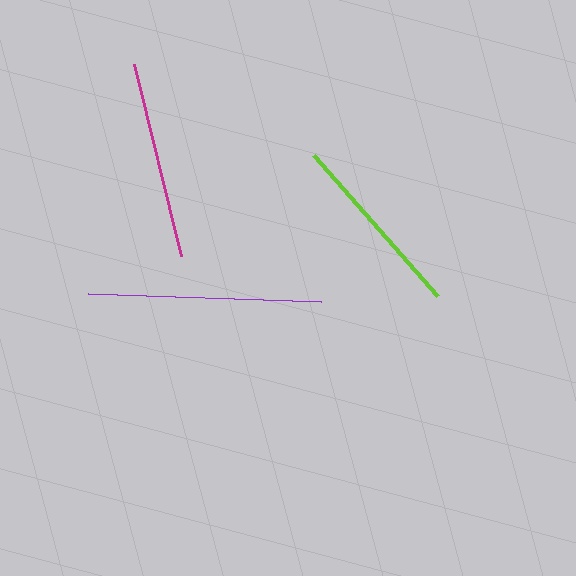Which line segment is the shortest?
The lime line is the shortest at approximately 188 pixels.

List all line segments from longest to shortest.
From longest to shortest: purple, magenta, lime.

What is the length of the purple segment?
The purple segment is approximately 234 pixels long.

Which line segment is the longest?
The purple line is the longest at approximately 234 pixels.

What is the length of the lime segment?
The lime segment is approximately 188 pixels long.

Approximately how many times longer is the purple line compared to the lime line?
The purple line is approximately 1.2 times the length of the lime line.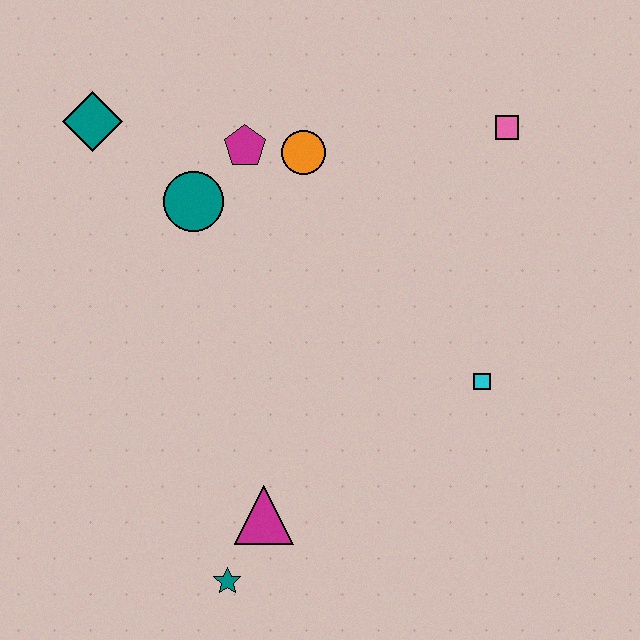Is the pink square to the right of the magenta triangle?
Yes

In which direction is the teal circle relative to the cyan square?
The teal circle is to the left of the cyan square.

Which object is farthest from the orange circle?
The teal star is farthest from the orange circle.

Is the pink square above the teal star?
Yes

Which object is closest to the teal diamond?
The teal circle is closest to the teal diamond.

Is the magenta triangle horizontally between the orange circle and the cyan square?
No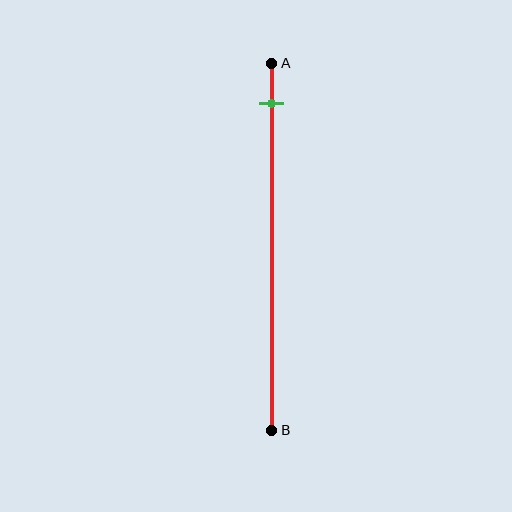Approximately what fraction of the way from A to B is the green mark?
The green mark is approximately 10% of the way from A to B.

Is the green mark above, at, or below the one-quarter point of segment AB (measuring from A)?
The green mark is above the one-quarter point of segment AB.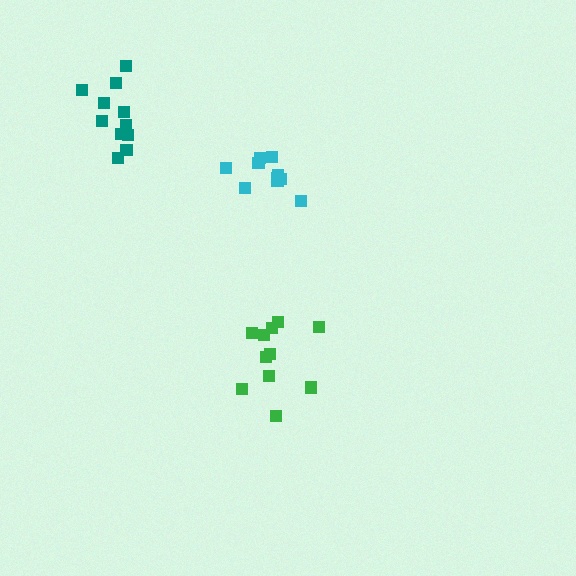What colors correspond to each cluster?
The clusters are colored: green, cyan, teal.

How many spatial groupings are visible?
There are 3 spatial groupings.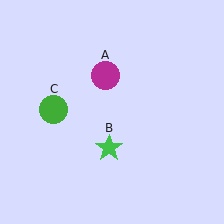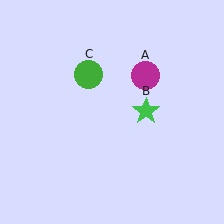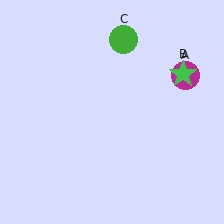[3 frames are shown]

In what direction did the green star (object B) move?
The green star (object B) moved up and to the right.